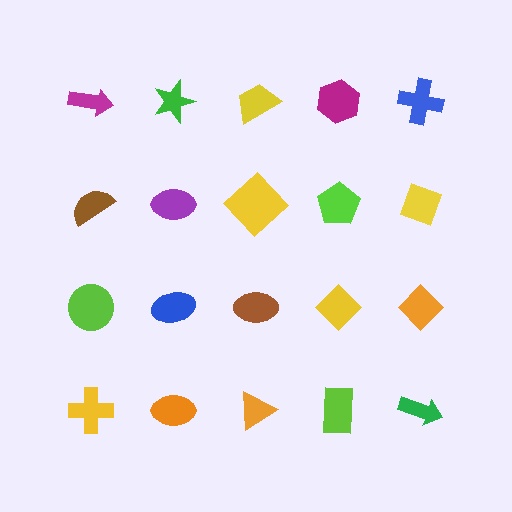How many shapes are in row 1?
5 shapes.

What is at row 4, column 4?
A lime rectangle.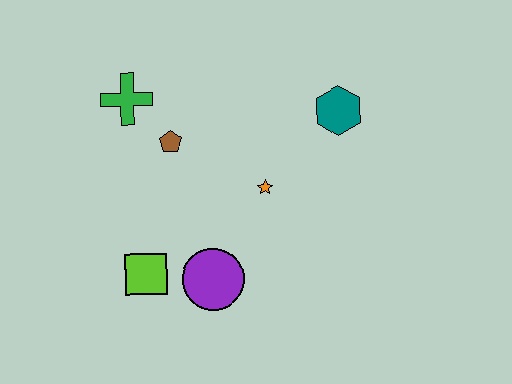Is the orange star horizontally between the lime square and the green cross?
No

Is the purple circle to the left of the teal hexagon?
Yes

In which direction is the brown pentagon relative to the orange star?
The brown pentagon is to the left of the orange star.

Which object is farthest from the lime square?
The teal hexagon is farthest from the lime square.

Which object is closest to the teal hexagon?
The orange star is closest to the teal hexagon.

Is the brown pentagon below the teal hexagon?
Yes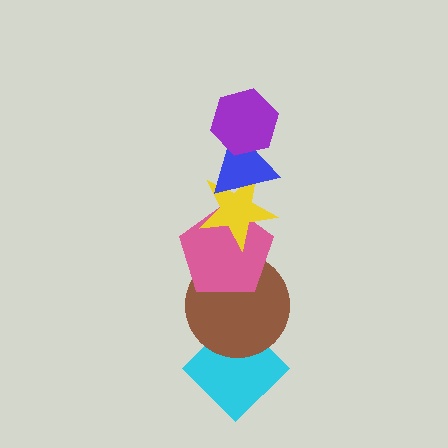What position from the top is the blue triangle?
The blue triangle is 2nd from the top.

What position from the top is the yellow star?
The yellow star is 3rd from the top.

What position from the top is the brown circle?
The brown circle is 5th from the top.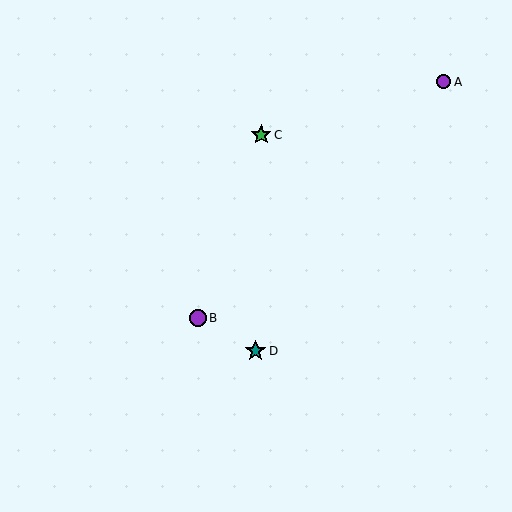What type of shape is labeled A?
Shape A is a purple circle.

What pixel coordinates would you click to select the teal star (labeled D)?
Click at (256, 351) to select the teal star D.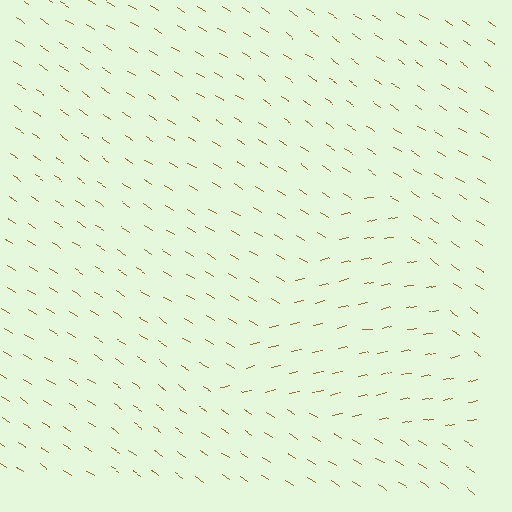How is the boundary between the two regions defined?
The boundary is defined purely by a change in line orientation (approximately 45 degrees difference). All lines are the same color and thickness.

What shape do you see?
I see a triangle.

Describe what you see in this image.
The image is filled with small brown line segments. A triangle region in the image has lines oriented differently from the surrounding lines, creating a visible texture boundary.